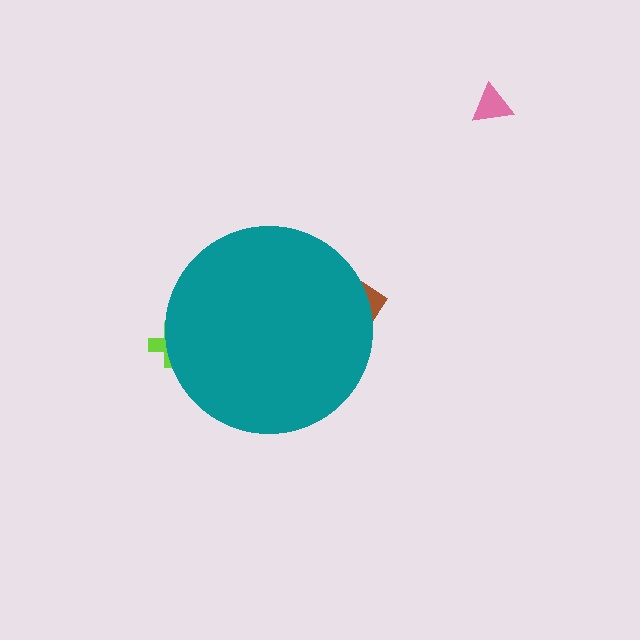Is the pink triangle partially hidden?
No, the pink triangle is fully visible.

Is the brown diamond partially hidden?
Yes, the brown diamond is partially hidden behind the teal circle.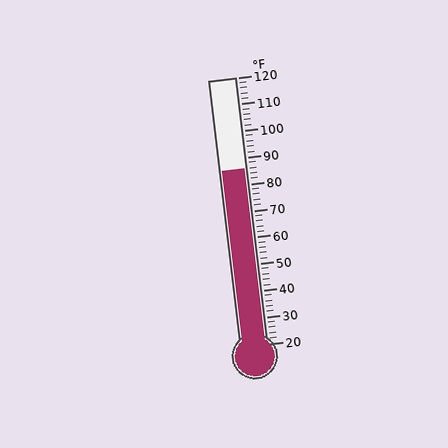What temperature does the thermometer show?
The thermometer shows approximately 86°F.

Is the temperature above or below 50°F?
The temperature is above 50°F.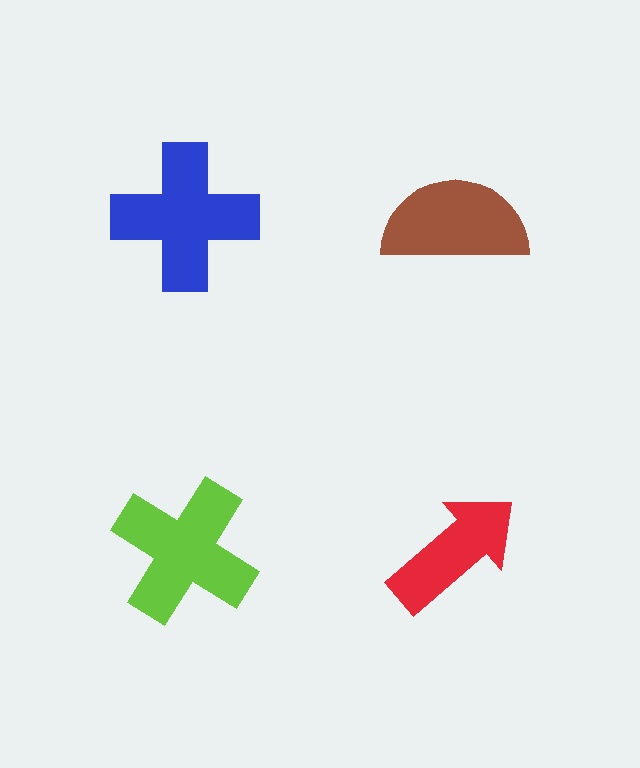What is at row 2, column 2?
A red arrow.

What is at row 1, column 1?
A blue cross.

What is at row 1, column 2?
A brown semicircle.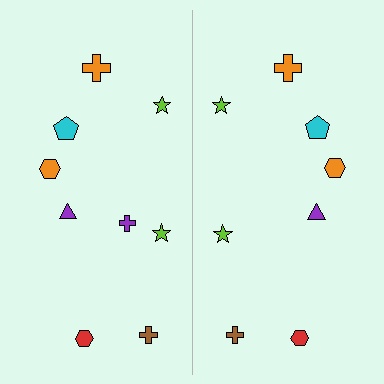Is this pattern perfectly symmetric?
No, the pattern is not perfectly symmetric. A purple cross is missing from the right side.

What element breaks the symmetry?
A purple cross is missing from the right side.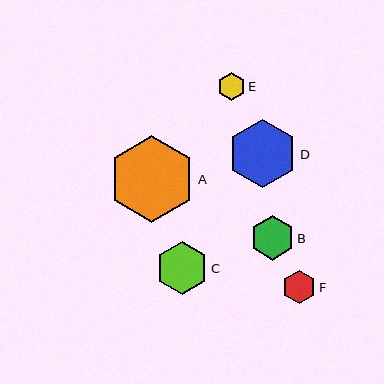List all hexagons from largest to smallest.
From largest to smallest: A, D, C, B, F, E.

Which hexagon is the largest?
Hexagon A is the largest with a size of approximately 86 pixels.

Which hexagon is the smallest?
Hexagon E is the smallest with a size of approximately 28 pixels.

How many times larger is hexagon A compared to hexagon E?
Hexagon A is approximately 3.1 times the size of hexagon E.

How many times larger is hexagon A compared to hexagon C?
Hexagon A is approximately 1.6 times the size of hexagon C.